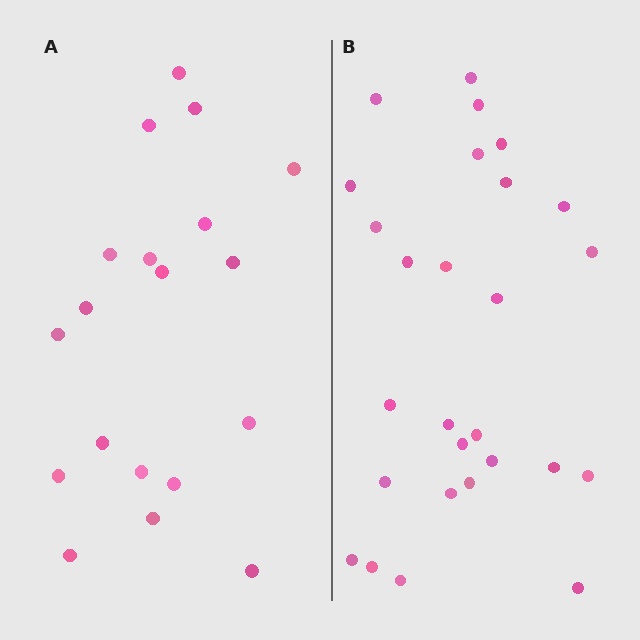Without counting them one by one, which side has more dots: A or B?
Region B (the right region) has more dots.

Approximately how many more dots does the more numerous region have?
Region B has roughly 8 or so more dots than region A.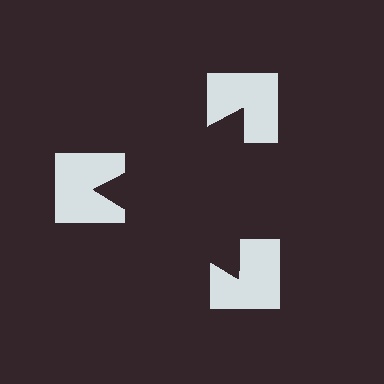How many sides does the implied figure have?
3 sides.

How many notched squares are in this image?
There are 3 — one at each vertex of the illusory triangle.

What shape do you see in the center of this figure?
An illusory triangle — its edges are inferred from the aligned wedge cuts in the notched squares, not physically drawn.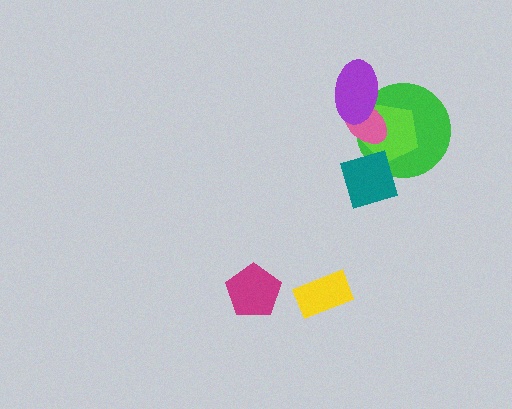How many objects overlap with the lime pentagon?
4 objects overlap with the lime pentagon.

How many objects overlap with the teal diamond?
2 objects overlap with the teal diamond.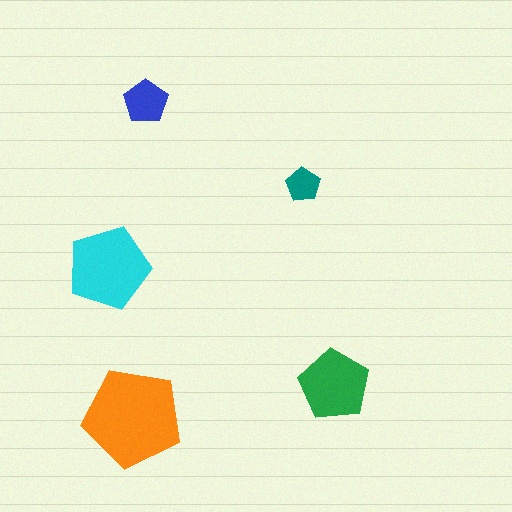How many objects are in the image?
There are 5 objects in the image.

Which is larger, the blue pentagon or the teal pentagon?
The blue one.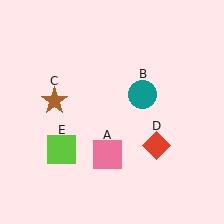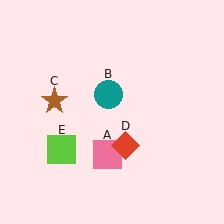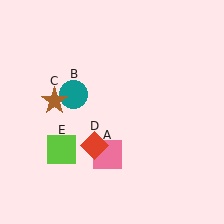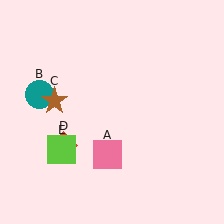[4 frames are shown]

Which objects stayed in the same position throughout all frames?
Pink square (object A) and brown star (object C) and lime square (object E) remained stationary.